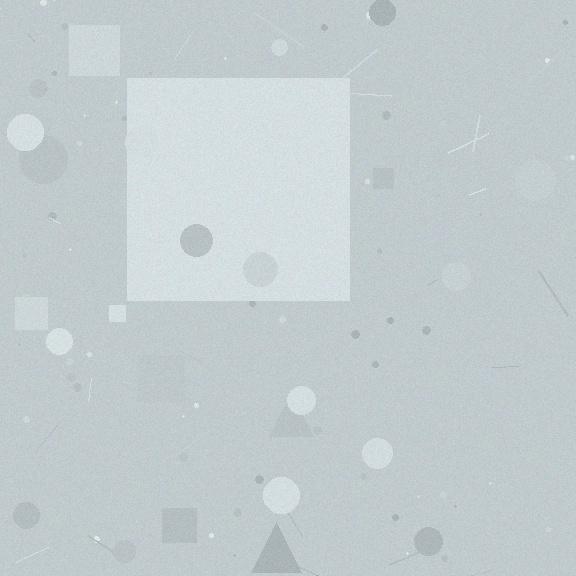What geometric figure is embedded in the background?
A square is embedded in the background.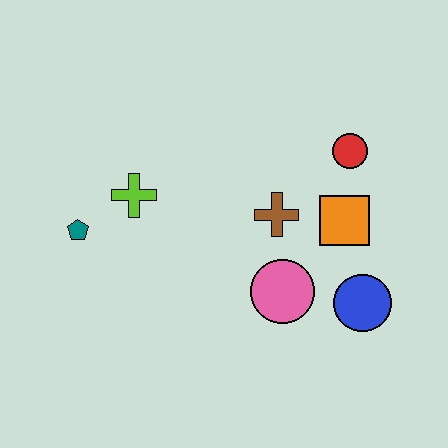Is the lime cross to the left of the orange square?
Yes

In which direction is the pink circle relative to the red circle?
The pink circle is below the red circle.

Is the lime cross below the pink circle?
No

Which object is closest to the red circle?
The orange square is closest to the red circle.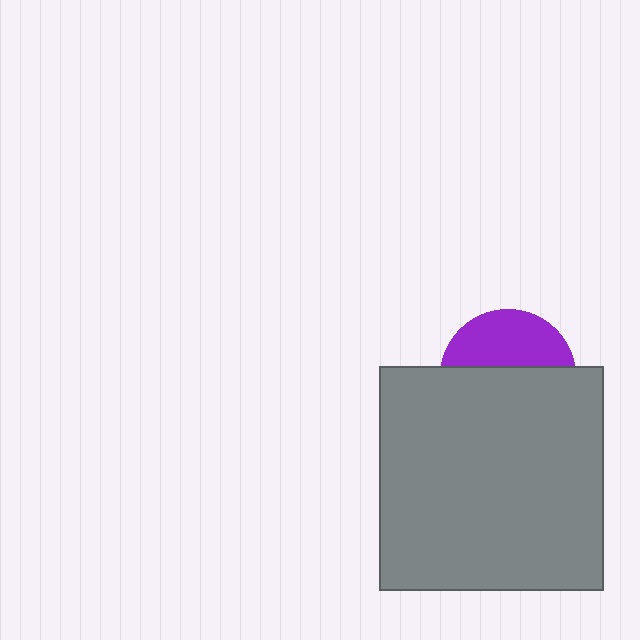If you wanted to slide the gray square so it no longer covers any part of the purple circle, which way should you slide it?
Slide it down — that is the most direct way to separate the two shapes.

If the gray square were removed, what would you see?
You would see the complete purple circle.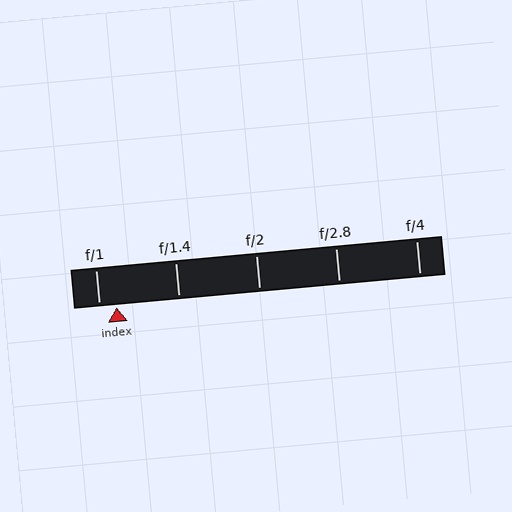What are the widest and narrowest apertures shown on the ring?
The widest aperture shown is f/1 and the narrowest is f/4.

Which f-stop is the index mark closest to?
The index mark is closest to f/1.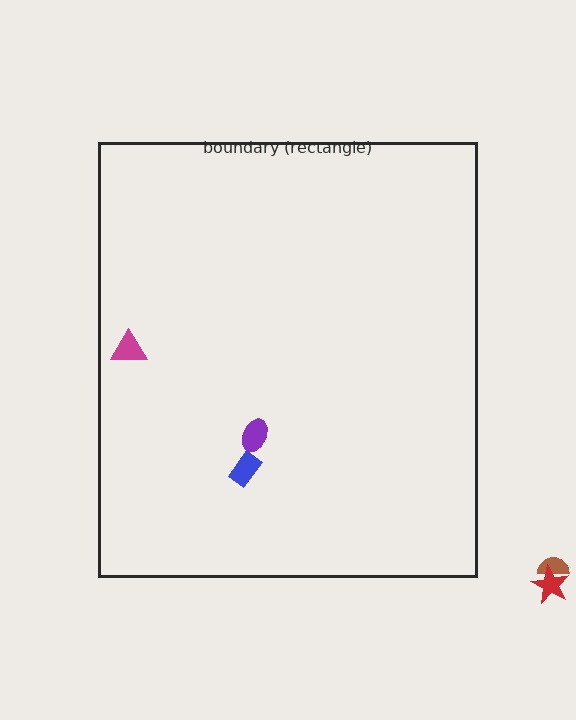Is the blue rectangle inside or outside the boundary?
Inside.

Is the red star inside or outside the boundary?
Outside.